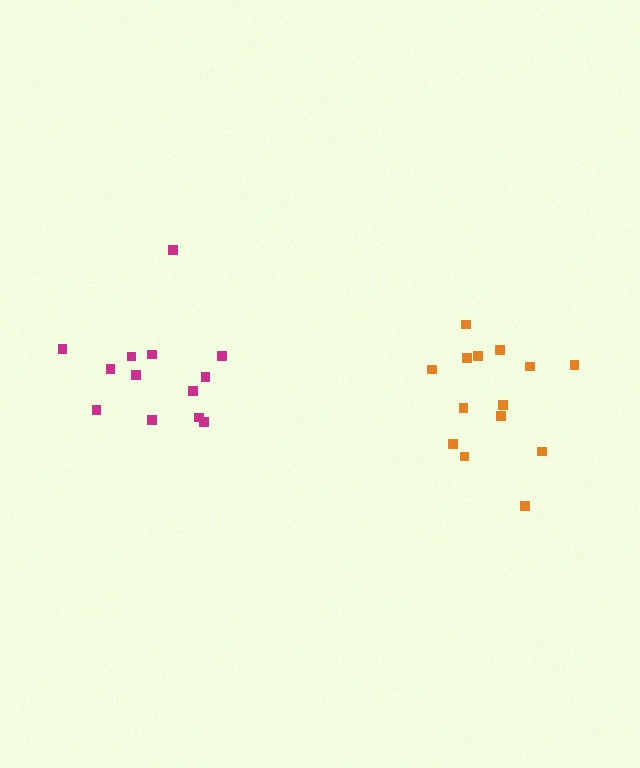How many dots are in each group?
Group 1: 13 dots, Group 2: 14 dots (27 total).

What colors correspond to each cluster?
The clusters are colored: magenta, orange.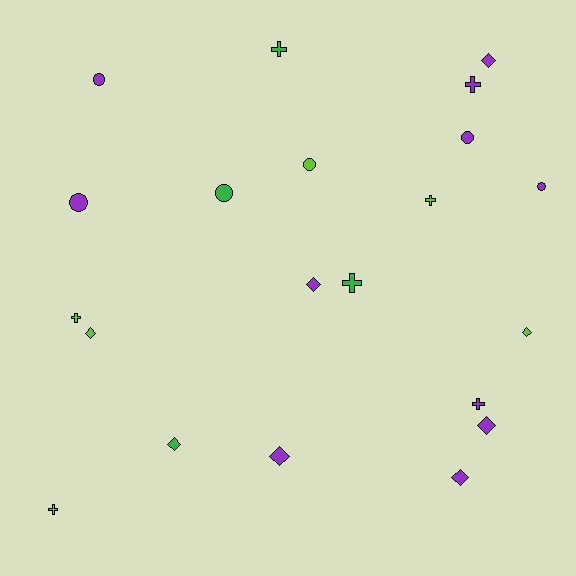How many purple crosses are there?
There are 2 purple crosses.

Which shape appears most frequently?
Diamond, with 8 objects.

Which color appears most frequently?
Purple, with 11 objects.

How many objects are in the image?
There are 21 objects.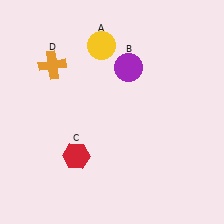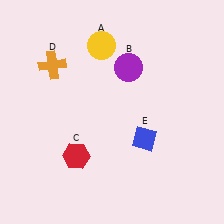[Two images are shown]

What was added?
A blue diamond (E) was added in Image 2.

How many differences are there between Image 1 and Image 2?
There is 1 difference between the two images.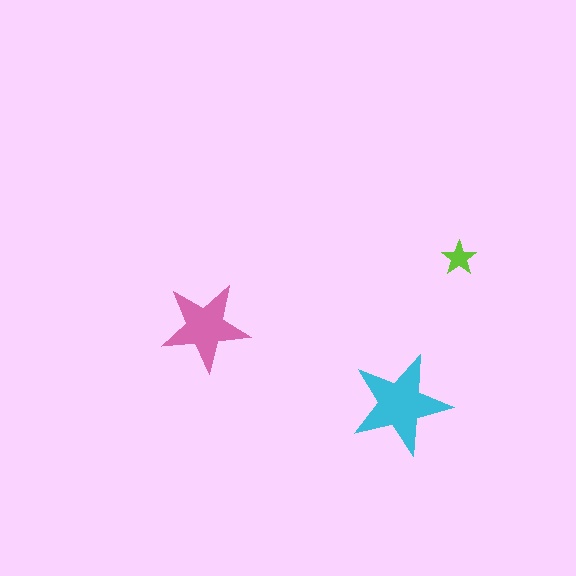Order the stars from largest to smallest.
the cyan one, the pink one, the lime one.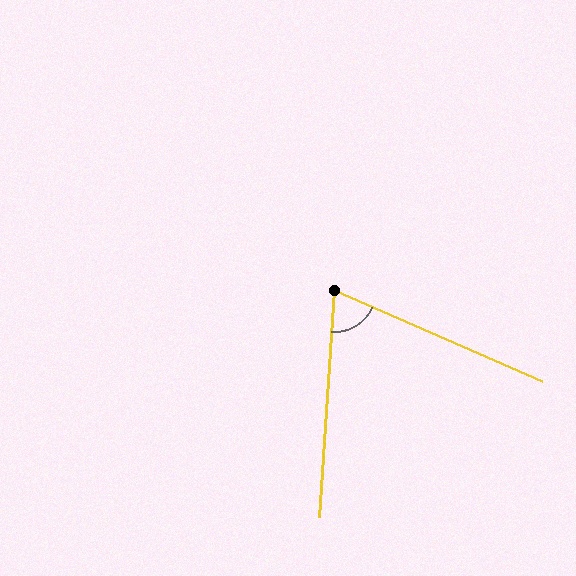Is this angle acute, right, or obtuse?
It is acute.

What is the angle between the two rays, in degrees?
Approximately 70 degrees.